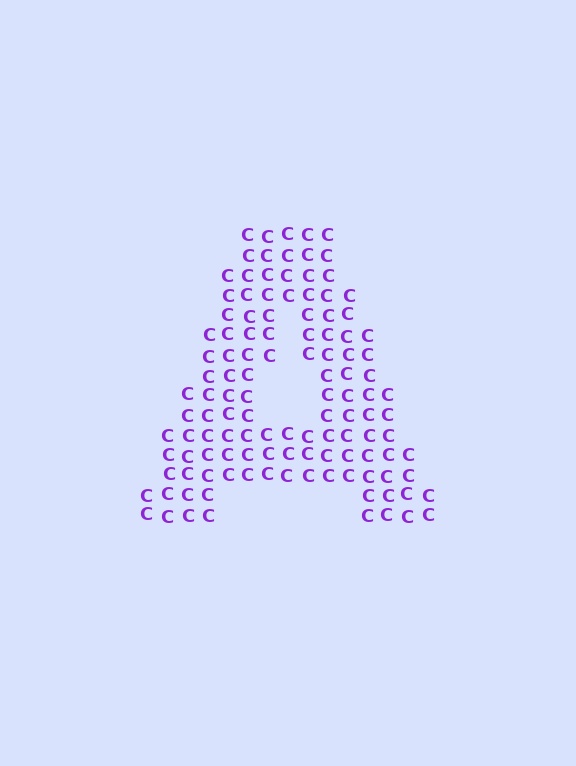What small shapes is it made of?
It is made of small letter C's.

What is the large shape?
The large shape is the letter A.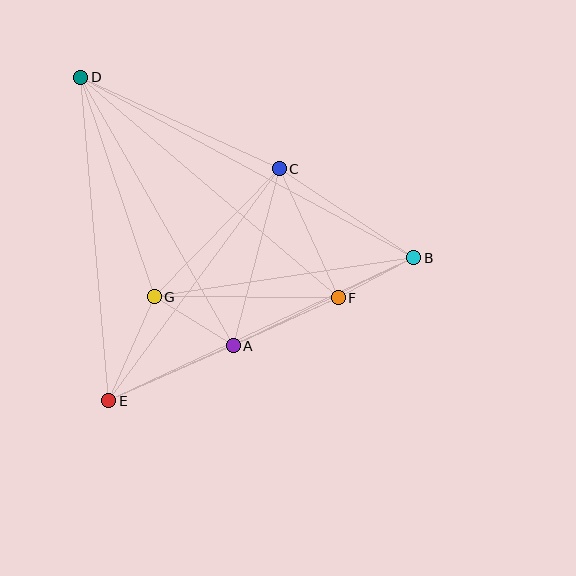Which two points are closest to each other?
Points B and F are closest to each other.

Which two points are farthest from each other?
Points B and D are farthest from each other.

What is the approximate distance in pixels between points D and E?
The distance between D and E is approximately 325 pixels.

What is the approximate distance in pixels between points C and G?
The distance between C and G is approximately 179 pixels.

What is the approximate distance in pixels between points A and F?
The distance between A and F is approximately 116 pixels.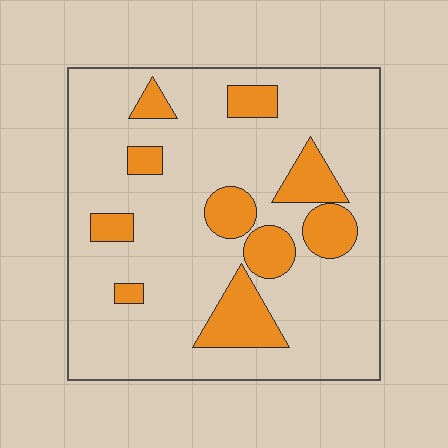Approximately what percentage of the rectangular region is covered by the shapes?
Approximately 20%.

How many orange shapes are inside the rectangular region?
10.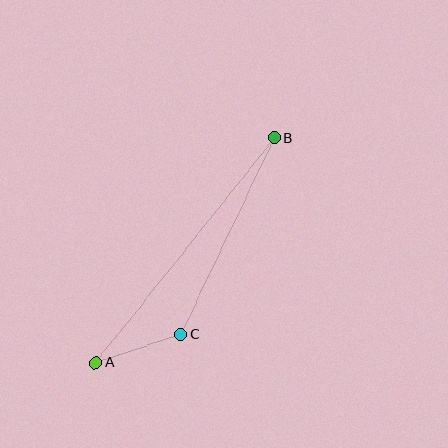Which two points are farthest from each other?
Points A and B are farthest from each other.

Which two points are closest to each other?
Points A and C are closest to each other.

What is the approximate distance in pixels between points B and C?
The distance between B and C is approximately 218 pixels.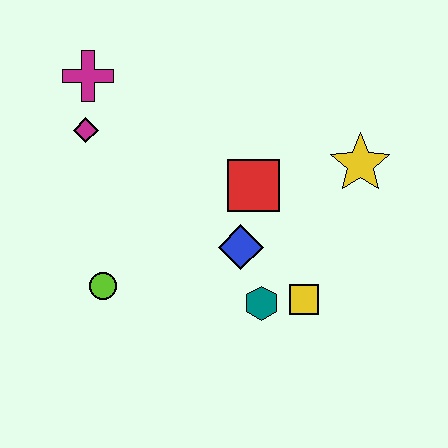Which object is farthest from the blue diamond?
The magenta cross is farthest from the blue diamond.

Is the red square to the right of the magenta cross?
Yes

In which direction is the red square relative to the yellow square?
The red square is above the yellow square.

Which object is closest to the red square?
The blue diamond is closest to the red square.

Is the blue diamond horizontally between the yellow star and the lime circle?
Yes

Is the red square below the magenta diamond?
Yes